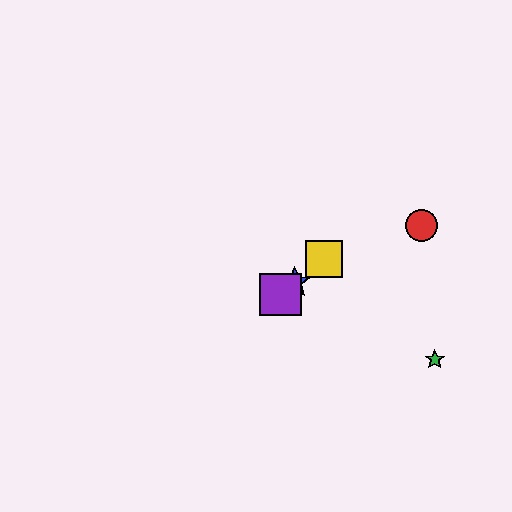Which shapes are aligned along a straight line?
The blue star, the yellow square, the purple square are aligned along a straight line.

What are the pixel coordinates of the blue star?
The blue star is at (295, 282).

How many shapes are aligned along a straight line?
3 shapes (the blue star, the yellow square, the purple square) are aligned along a straight line.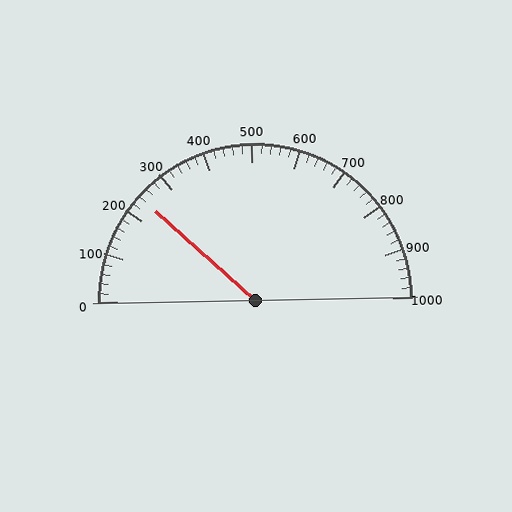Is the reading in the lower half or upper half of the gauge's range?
The reading is in the lower half of the range (0 to 1000).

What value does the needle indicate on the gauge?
The needle indicates approximately 240.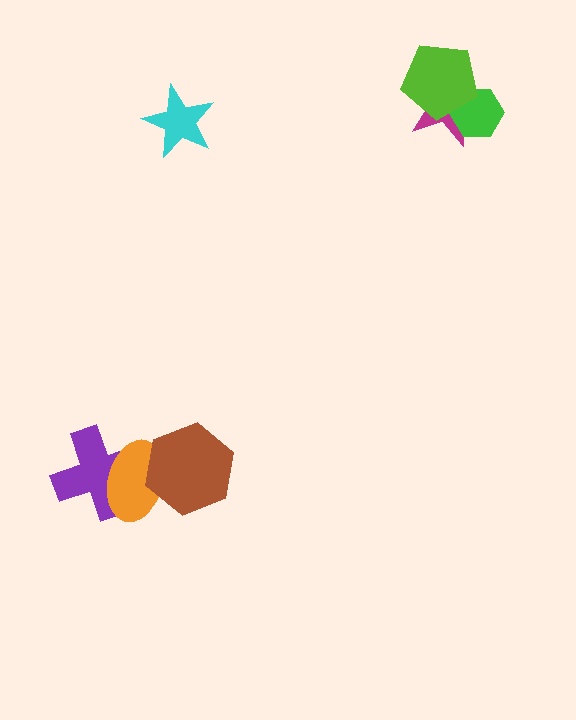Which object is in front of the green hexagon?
The lime pentagon is in front of the green hexagon.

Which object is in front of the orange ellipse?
The brown hexagon is in front of the orange ellipse.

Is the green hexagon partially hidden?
Yes, it is partially covered by another shape.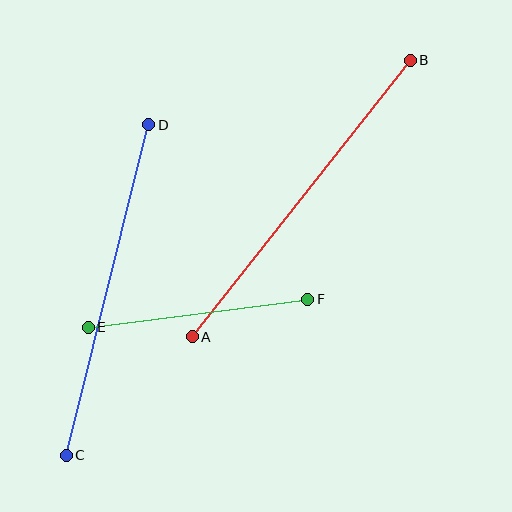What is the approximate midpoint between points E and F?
The midpoint is at approximately (198, 313) pixels.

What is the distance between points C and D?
The distance is approximately 340 pixels.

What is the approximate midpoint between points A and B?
The midpoint is at approximately (301, 199) pixels.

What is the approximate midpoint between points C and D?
The midpoint is at approximately (107, 290) pixels.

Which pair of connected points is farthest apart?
Points A and B are farthest apart.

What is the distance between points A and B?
The distance is approximately 352 pixels.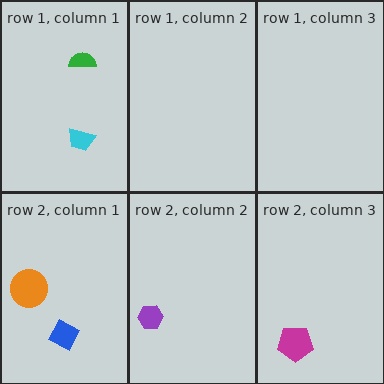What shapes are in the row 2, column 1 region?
The blue diamond, the orange circle.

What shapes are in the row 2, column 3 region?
The magenta pentagon.